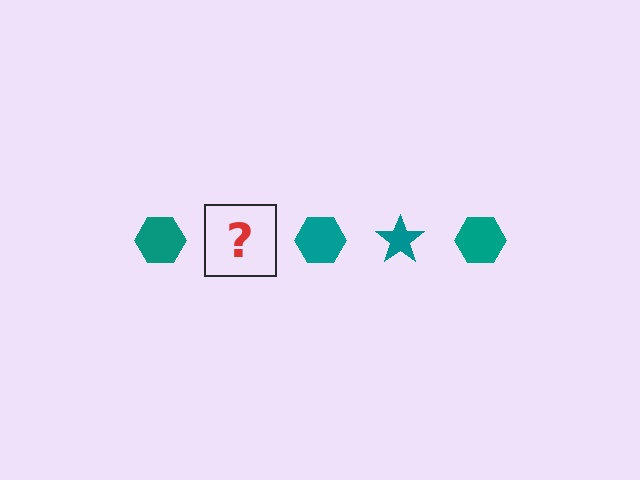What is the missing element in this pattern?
The missing element is a teal star.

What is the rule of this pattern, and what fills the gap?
The rule is that the pattern cycles through hexagon, star shapes in teal. The gap should be filled with a teal star.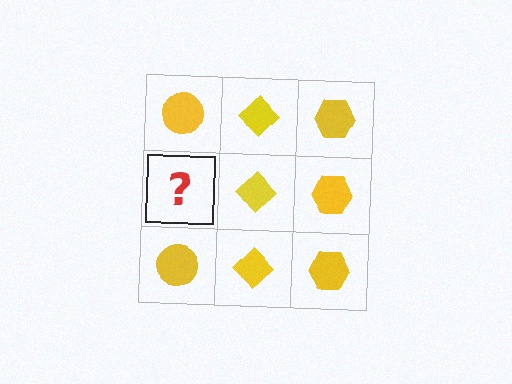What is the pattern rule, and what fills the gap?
The rule is that each column has a consistent shape. The gap should be filled with a yellow circle.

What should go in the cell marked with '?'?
The missing cell should contain a yellow circle.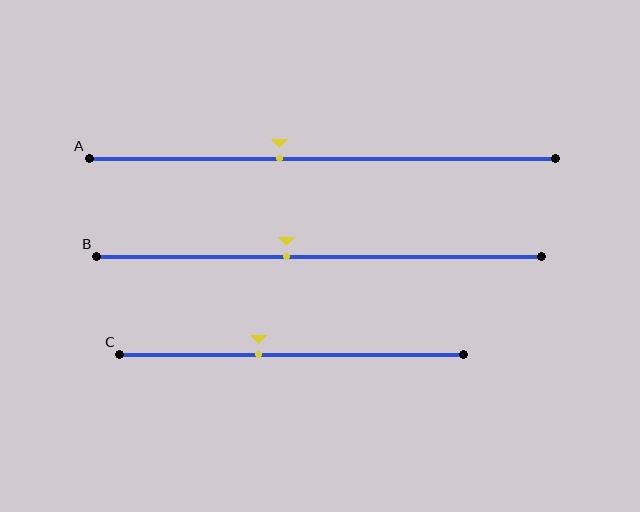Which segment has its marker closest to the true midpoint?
Segment B has its marker closest to the true midpoint.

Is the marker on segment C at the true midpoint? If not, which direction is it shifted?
No, the marker on segment C is shifted to the left by about 10% of the segment length.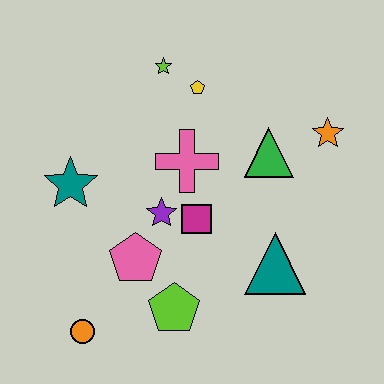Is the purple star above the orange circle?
Yes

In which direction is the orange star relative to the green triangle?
The orange star is to the right of the green triangle.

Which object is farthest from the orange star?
The orange circle is farthest from the orange star.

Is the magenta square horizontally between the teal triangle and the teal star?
Yes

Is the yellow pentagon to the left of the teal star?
No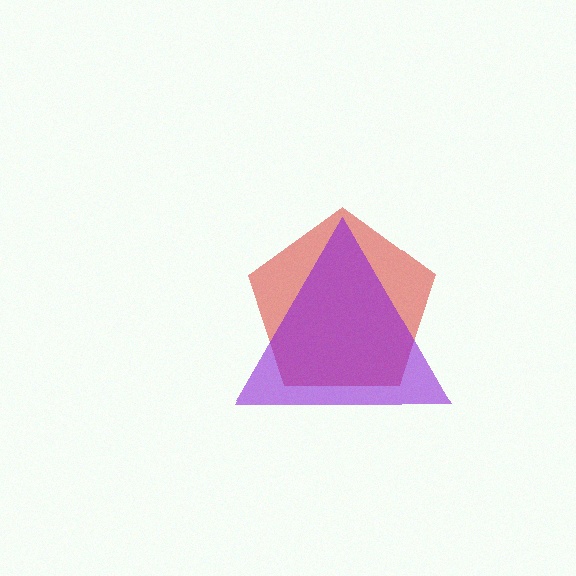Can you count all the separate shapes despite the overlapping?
Yes, there are 2 separate shapes.